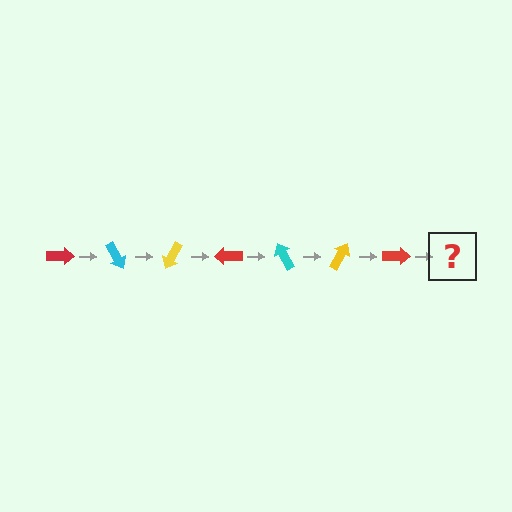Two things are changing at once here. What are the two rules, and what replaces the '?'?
The two rules are that it rotates 60 degrees each step and the color cycles through red, cyan, and yellow. The '?' should be a cyan arrow, rotated 420 degrees from the start.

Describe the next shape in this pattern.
It should be a cyan arrow, rotated 420 degrees from the start.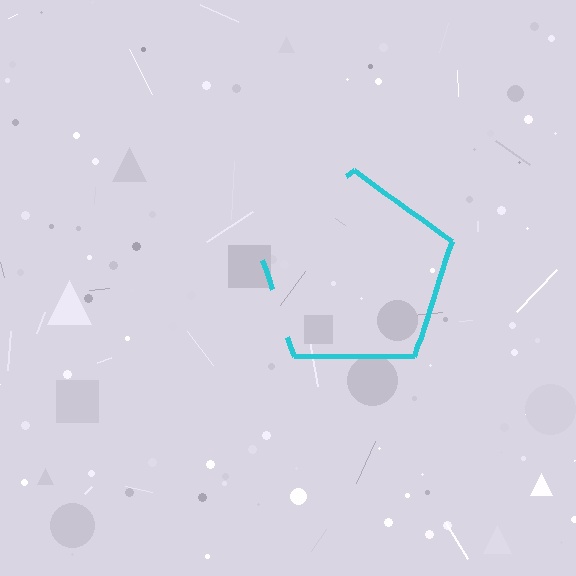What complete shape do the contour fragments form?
The contour fragments form a pentagon.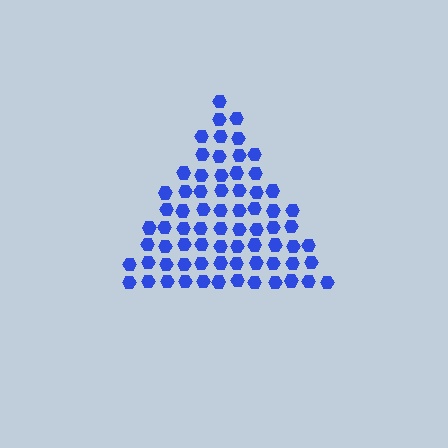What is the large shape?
The large shape is a triangle.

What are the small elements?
The small elements are hexagons.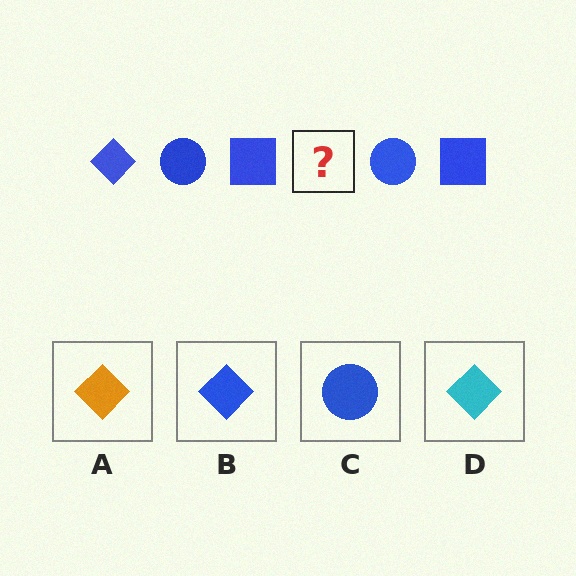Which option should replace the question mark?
Option B.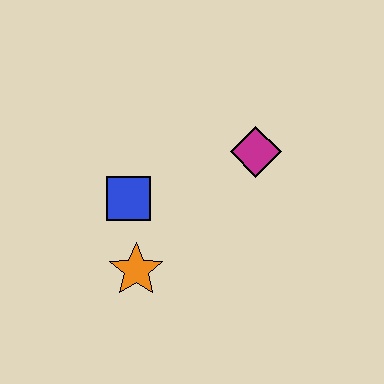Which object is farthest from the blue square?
The magenta diamond is farthest from the blue square.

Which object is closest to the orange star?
The blue square is closest to the orange star.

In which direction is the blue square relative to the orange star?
The blue square is above the orange star.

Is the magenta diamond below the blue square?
No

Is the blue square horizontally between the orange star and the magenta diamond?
No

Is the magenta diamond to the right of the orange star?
Yes